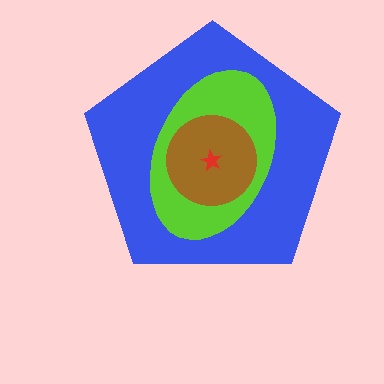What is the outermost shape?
The blue pentagon.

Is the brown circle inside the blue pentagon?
Yes.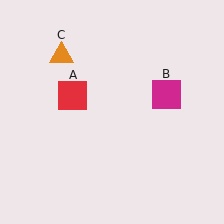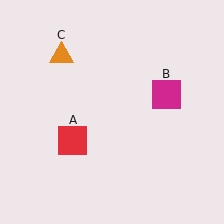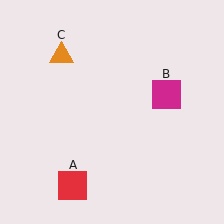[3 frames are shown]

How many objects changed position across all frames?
1 object changed position: red square (object A).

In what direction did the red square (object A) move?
The red square (object A) moved down.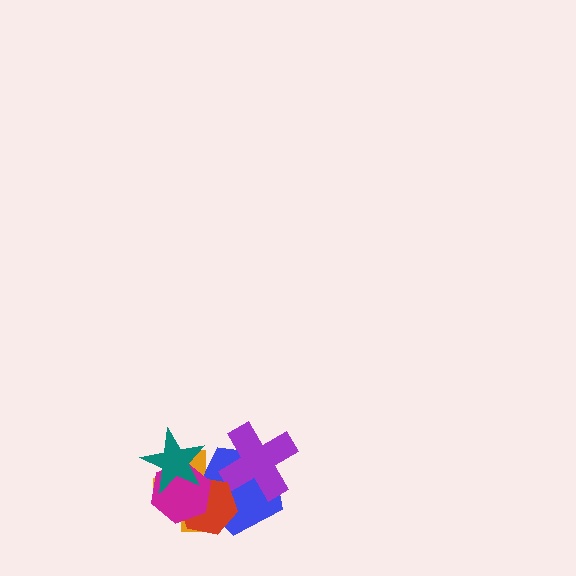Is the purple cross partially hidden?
No, no other shape covers it.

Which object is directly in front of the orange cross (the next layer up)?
The blue pentagon is directly in front of the orange cross.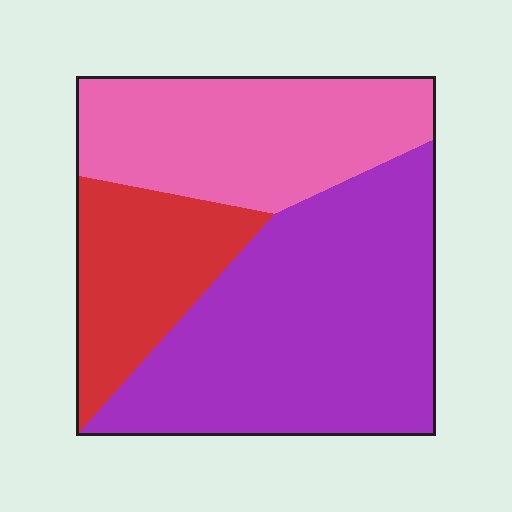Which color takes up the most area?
Purple, at roughly 50%.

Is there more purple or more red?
Purple.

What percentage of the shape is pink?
Pink takes up about one third (1/3) of the shape.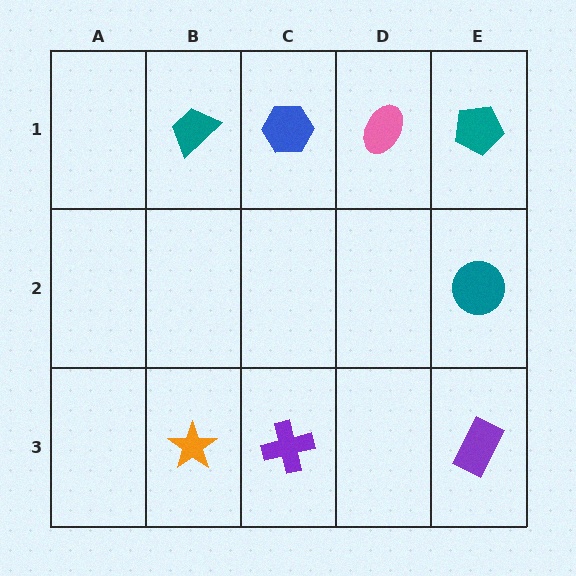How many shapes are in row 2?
1 shape.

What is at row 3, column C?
A purple cross.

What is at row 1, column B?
A teal trapezoid.